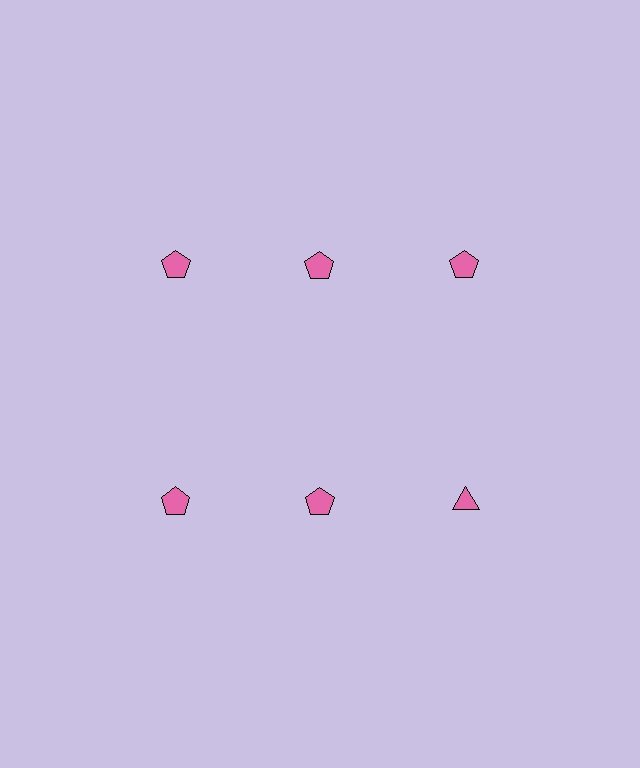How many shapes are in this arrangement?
There are 6 shapes arranged in a grid pattern.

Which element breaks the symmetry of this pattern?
The pink triangle in the second row, center column breaks the symmetry. All other shapes are pink pentagons.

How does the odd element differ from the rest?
It has a different shape: triangle instead of pentagon.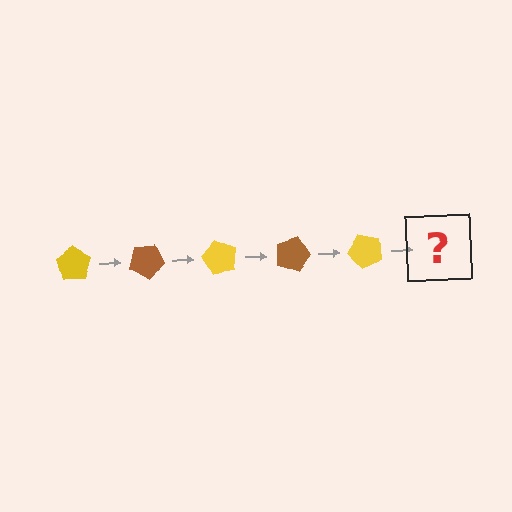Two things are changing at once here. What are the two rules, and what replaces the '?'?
The two rules are that it rotates 30 degrees each step and the color cycles through yellow and brown. The '?' should be a brown pentagon, rotated 150 degrees from the start.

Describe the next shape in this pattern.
It should be a brown pentagon, rotated 150 degrees from the start.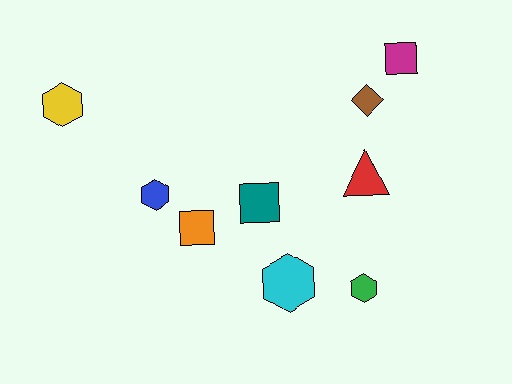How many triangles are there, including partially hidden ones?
There is 1 triangle.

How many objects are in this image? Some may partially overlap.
There are 9 objects.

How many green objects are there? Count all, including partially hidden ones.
There is 1 green object.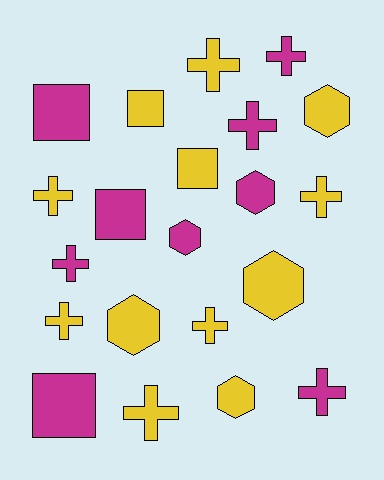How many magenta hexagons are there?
There are 2 magenta hexagons.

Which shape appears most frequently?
Cross, with 10 objects.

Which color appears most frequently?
Yellow, with 12 objects.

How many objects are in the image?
There are 21 objects.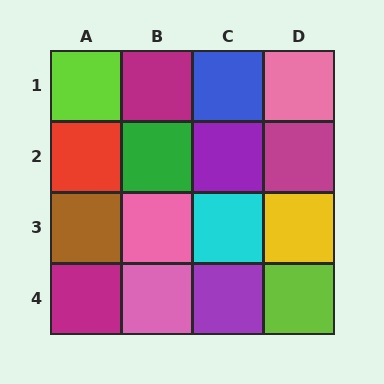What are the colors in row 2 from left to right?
Red, green, purple, magenta.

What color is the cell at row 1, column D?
Pink.